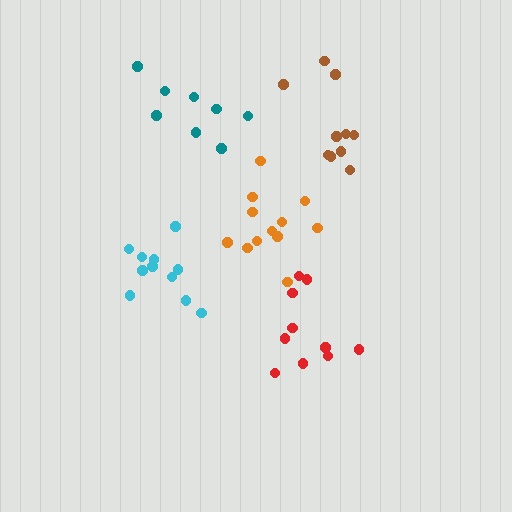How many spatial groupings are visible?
There are 5 spatial groupings.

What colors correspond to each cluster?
The clusters are colored: red, teal, cyan, brown, orange.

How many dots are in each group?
Group 1: 10 dots, Group 2: 8 dots, Group 3: 11 dots, Group 4: 10 dots, Group 5: 12 dots (51 total).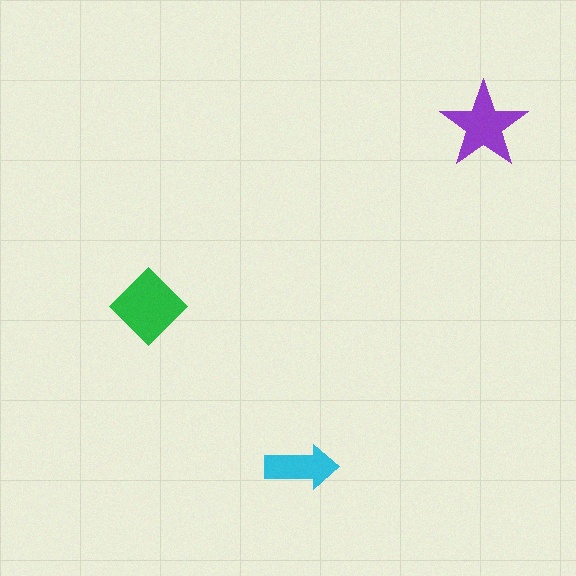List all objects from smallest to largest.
The cyan arrow, the purple star, the green diamond.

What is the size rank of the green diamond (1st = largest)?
1st.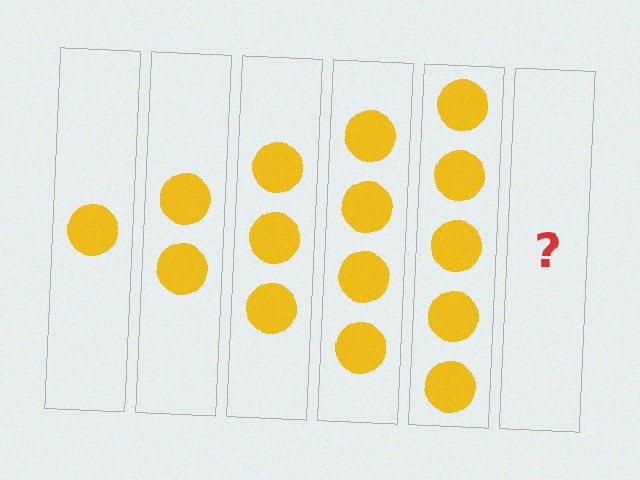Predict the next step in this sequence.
The next step is 6 circles.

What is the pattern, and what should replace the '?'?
The pattern is that each step adds one more circle. The '?' should be 6 circles.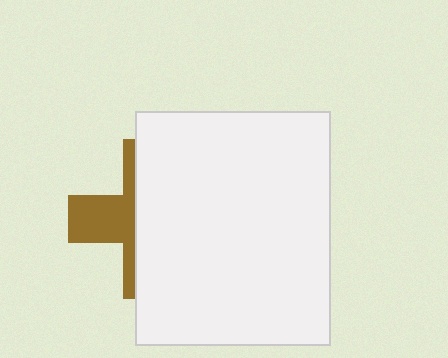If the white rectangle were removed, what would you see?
You would see the complete brown cross.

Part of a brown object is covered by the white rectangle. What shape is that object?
It is a cross.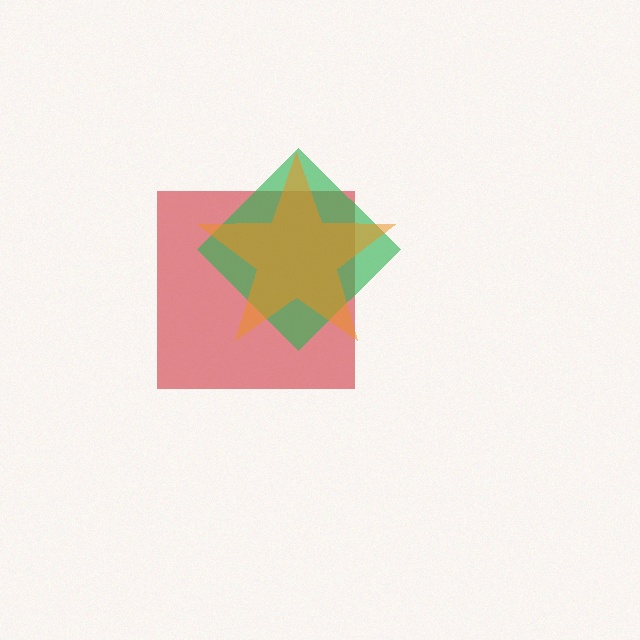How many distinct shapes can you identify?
There are 3 distinct shapes: a red square, a green diamond, an orange star.